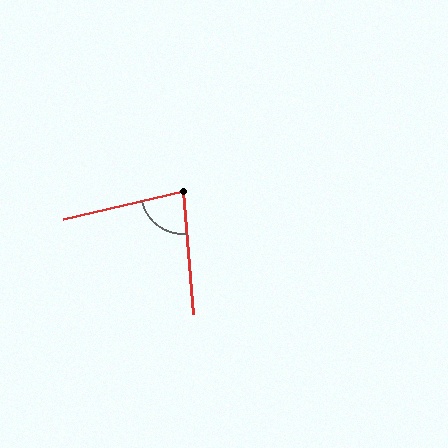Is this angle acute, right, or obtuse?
It is acute.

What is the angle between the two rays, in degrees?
Approximately 82 degrees.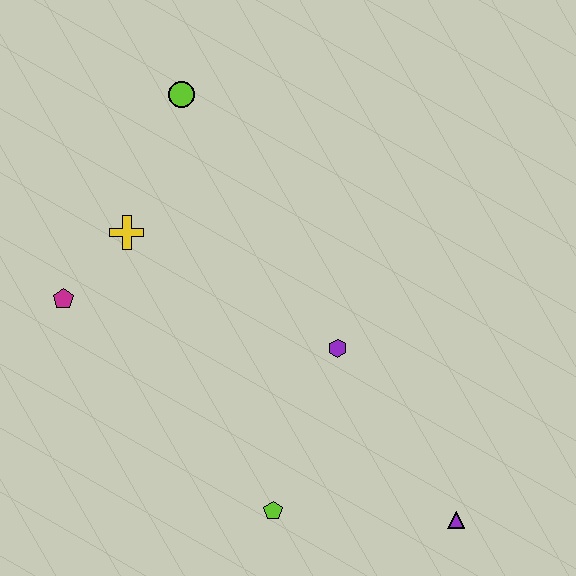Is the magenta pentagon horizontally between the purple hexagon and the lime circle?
No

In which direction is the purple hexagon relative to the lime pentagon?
The purple hexagon is above the lime pentagon.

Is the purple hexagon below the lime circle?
Yes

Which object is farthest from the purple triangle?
The lime circle is farthest from the purple triangle.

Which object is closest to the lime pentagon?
The purple hexagon is closest to the lime pentagon.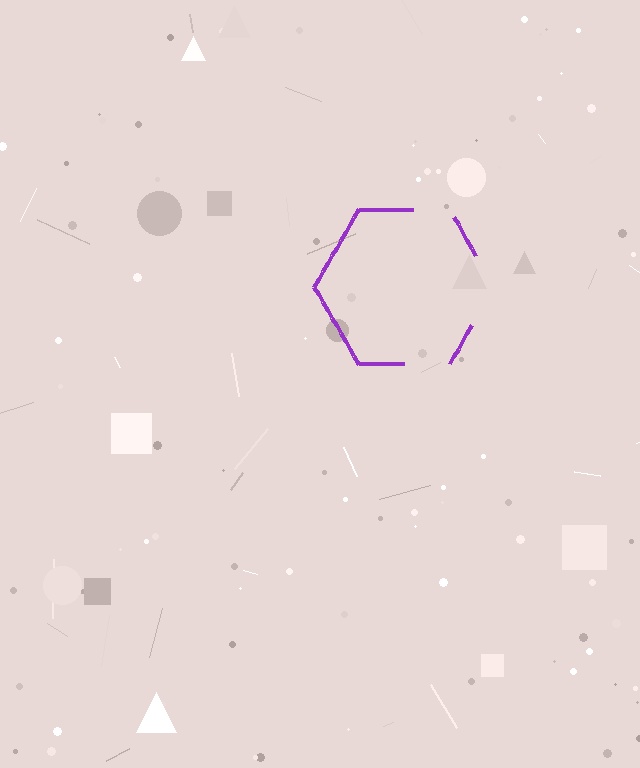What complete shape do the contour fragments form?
The contour fragments form a hexagon.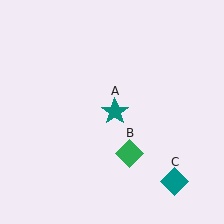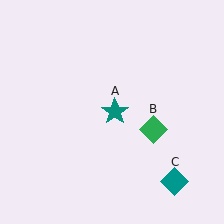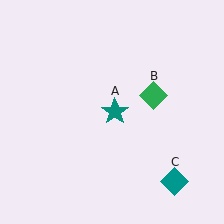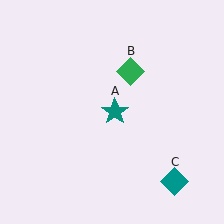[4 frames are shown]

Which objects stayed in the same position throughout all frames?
Teal star (object A) and teal diamond (object C) remained stationary.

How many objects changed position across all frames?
1 object changed position: green diamond (object B).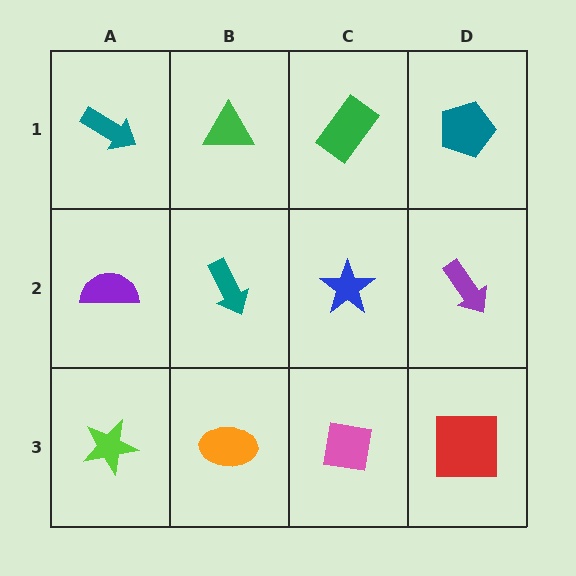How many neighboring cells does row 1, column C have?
3.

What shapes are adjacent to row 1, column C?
A blue star (row 2, column C), a green triangle (row 1, column B), a teal pentagon (row 1, column D).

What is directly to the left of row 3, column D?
A pink square.